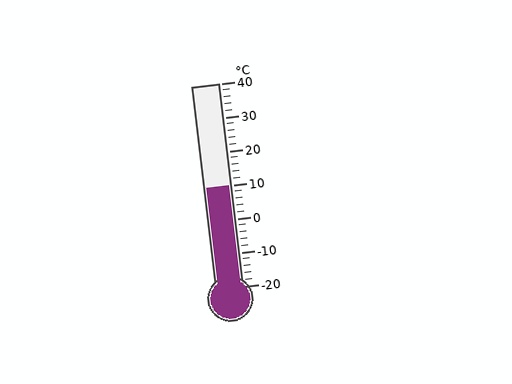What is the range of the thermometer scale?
The thermometer scale ranges from -20°C to 40°C.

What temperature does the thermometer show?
The thermometer shows approximately 10°C.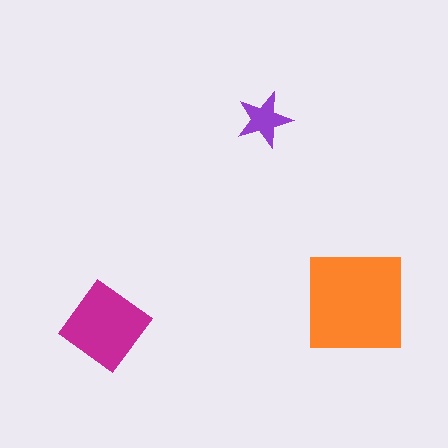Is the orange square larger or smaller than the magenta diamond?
Larger.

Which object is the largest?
The orange square.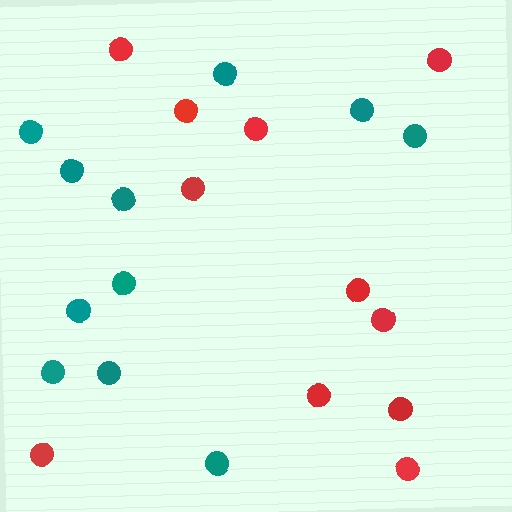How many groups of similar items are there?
There are 2 groups: one group of teal circles (11) and one group of red circles (11).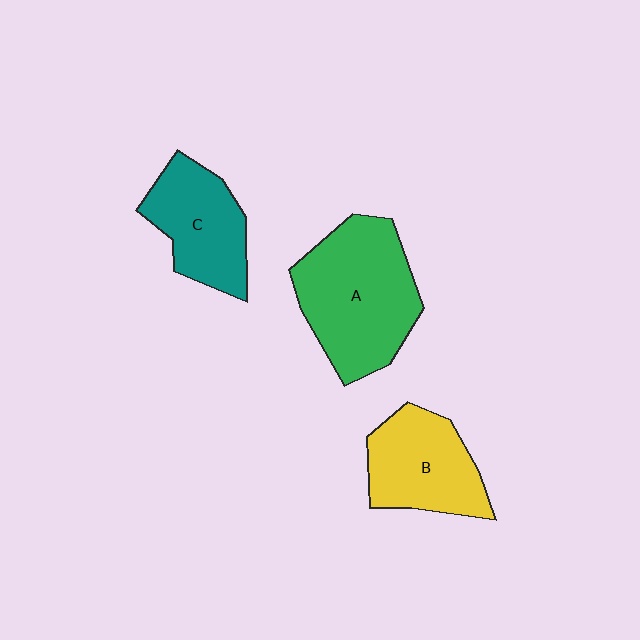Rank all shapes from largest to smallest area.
From largest to smallest: A (green), B (yellow), C (teal).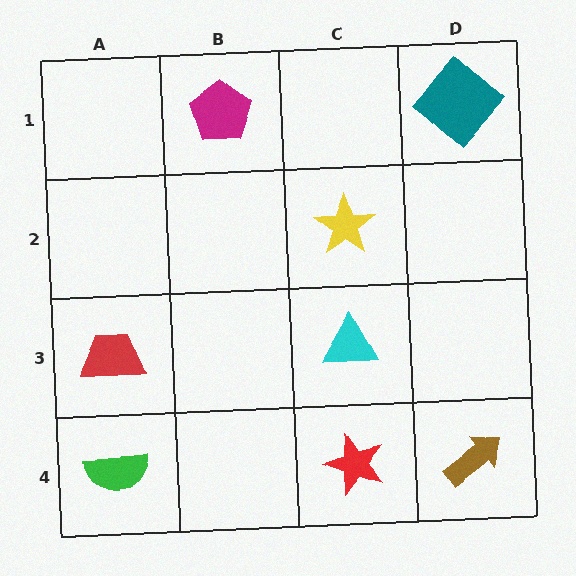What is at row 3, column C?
A cyan triangle.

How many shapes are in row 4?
3 shapes.